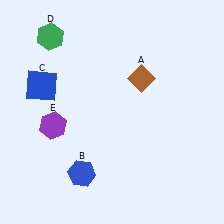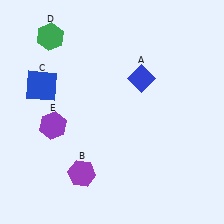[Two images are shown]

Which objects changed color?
A changed from brown to blue. B changed from blue to purple.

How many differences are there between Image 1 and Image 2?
There are 2 differences between the two images.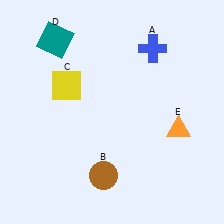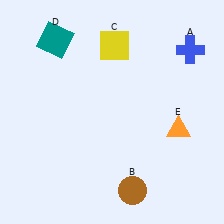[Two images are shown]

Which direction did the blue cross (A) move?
The blue cross (A) moved right.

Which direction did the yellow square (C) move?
The yellow square (C) moved right.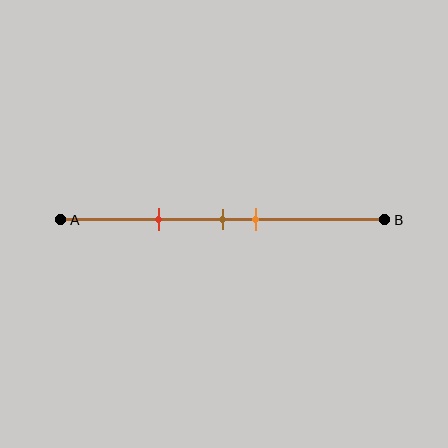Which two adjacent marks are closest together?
The brown and orange marks are the closest adjacent pair.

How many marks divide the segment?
There are 3 marks dividing the segment.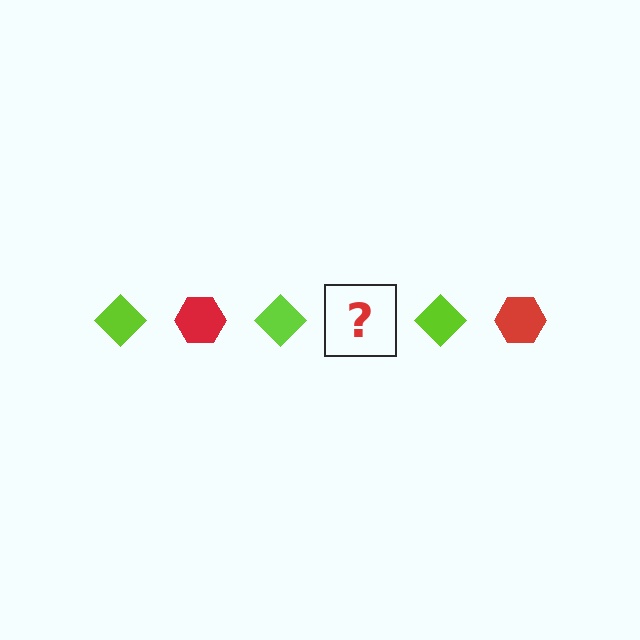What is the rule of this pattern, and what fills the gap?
The rule is that the pattern alternates between lime diamond and red hexagon. The gap should be filled with a red hexagon.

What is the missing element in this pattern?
The missing element is a red hexagon.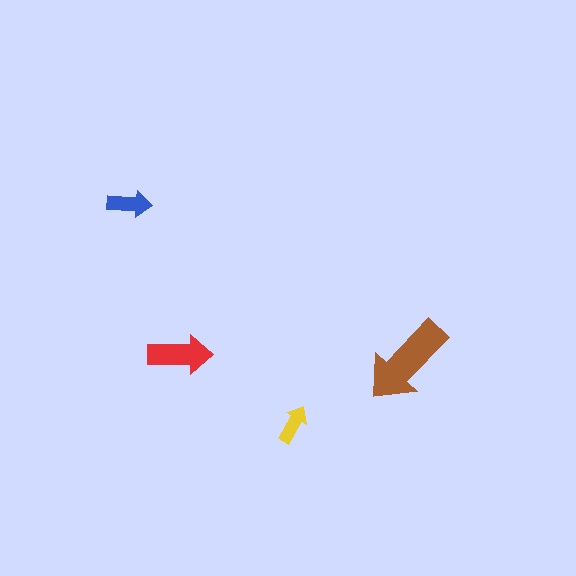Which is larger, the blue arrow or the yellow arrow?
The blue one.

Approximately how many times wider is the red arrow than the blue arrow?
About 1.5 times wider.